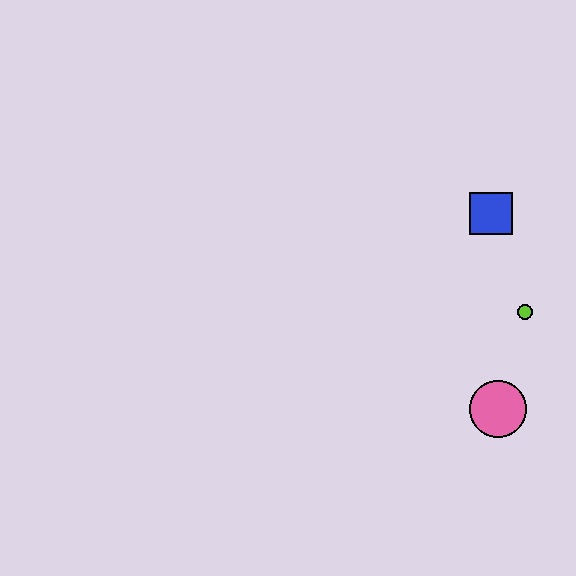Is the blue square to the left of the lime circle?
Yes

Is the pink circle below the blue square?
Yes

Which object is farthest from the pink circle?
The blue square is farthest from the pink circle.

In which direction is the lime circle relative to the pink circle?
The lime circle is above the pink circle.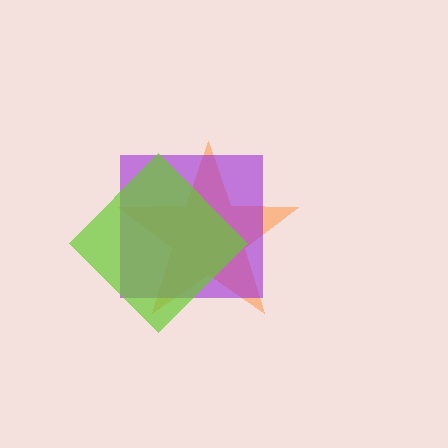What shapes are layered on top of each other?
The layered shapes are: an orange star, a purple square, a lime diamond.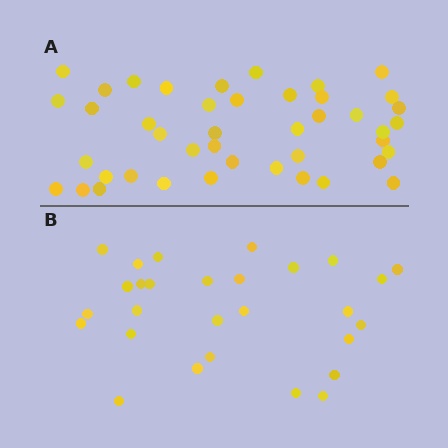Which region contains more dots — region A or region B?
Region A (the top region) has more dots.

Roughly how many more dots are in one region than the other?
Region A has approximately 15 more dots than region B.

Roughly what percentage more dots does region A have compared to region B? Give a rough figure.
About 55% more.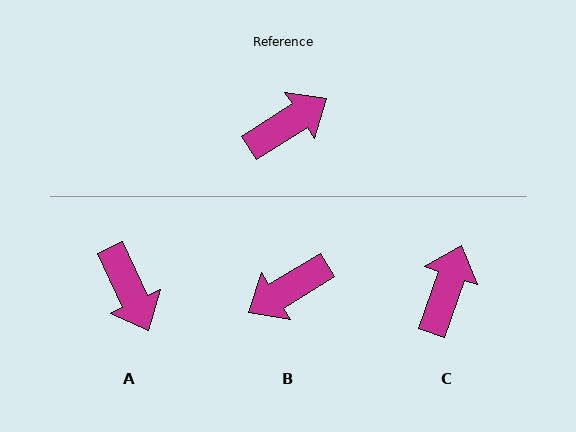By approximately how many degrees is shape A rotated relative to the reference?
Approximately 98 degrees clockwise.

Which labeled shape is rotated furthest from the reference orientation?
B, about 178 degrees away.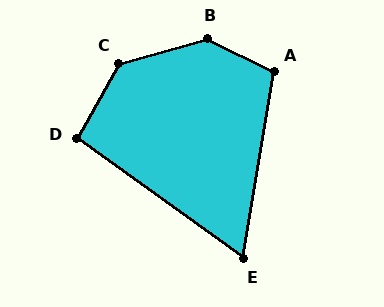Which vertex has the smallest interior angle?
E, at approximately 64 degrees.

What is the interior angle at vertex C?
Approximately 135 degrees (obtuse).